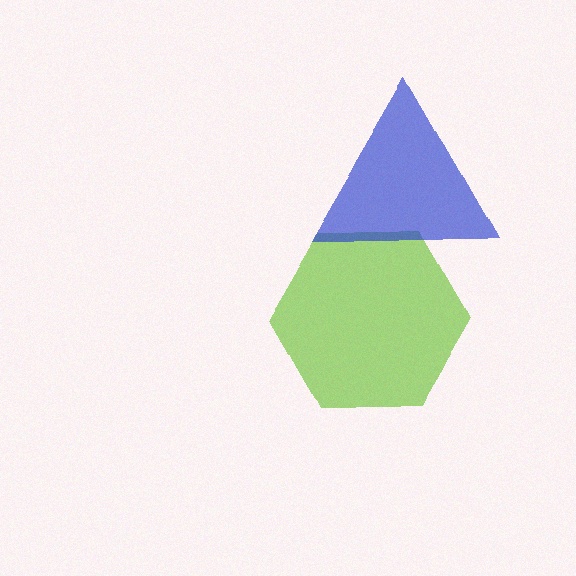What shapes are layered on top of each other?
The layered shapes are: a lime hexagon, a blue triangle.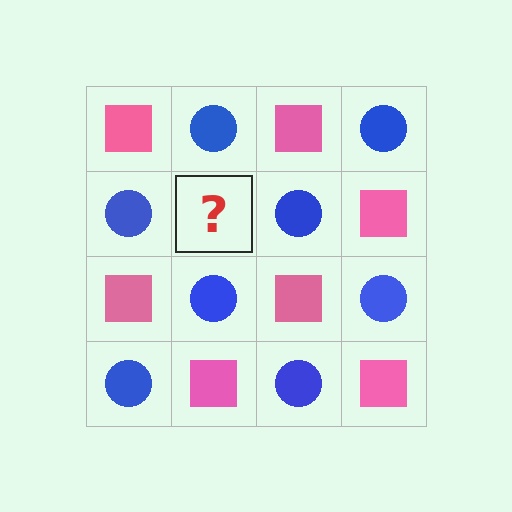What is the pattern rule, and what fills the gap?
The rule is that it alternates pink square and blue circle in a checkerboard pattern. The gap should be filled with a pink square.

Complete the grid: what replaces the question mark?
The question mark should be replaced with a pink square.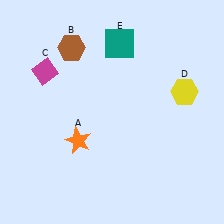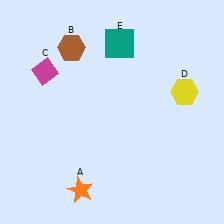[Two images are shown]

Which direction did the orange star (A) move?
The orange star (A) moved down.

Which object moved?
The orange star (A) moved down.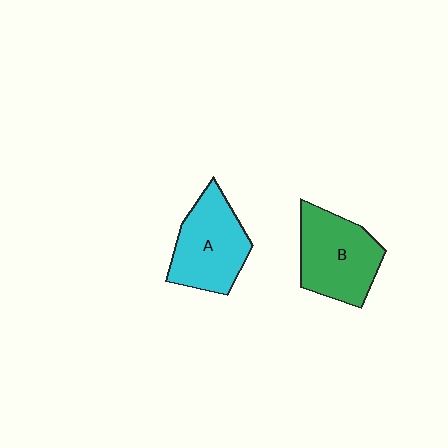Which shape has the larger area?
Shape B (green).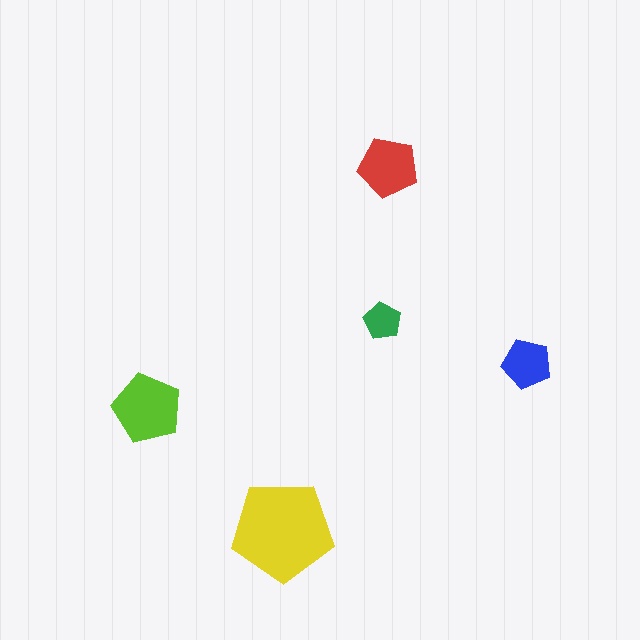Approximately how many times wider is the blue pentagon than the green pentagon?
About 1.5 times wider.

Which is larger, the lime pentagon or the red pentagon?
The lime one.